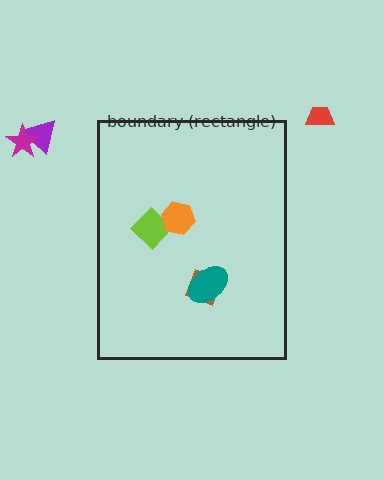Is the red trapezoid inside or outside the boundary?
Outside.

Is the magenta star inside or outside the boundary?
Outside.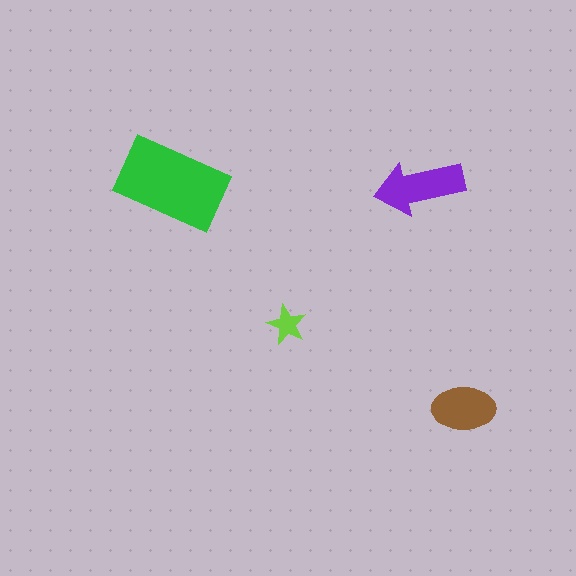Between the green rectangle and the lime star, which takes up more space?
The green rectangle.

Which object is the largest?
The green rectangle.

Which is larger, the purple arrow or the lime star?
The purple arrow.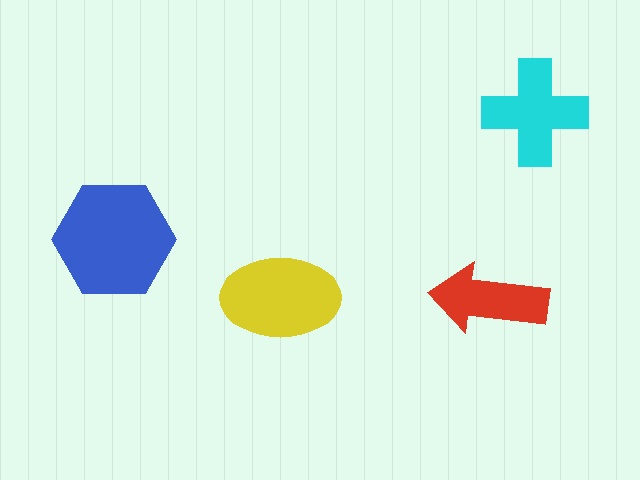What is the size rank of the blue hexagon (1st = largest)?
1st.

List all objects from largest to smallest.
The blue hexagon, the yellow ellipse, the cyan cross, the red arrow.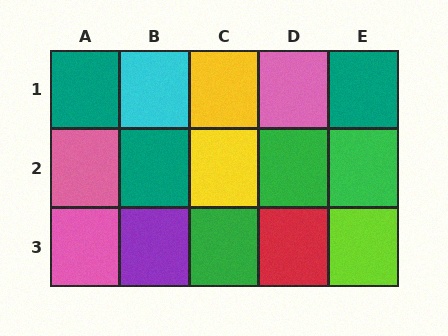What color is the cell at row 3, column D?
Red.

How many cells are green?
3 cells are green.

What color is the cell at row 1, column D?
Pink.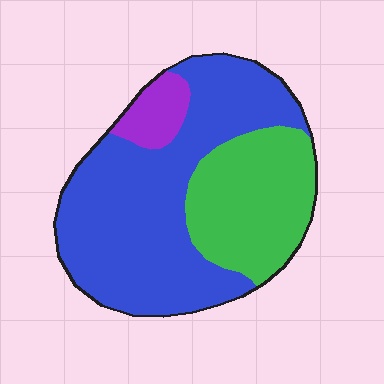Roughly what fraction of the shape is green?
Green covers about 30% of the shape.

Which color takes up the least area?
Purple, at roughly 10%.